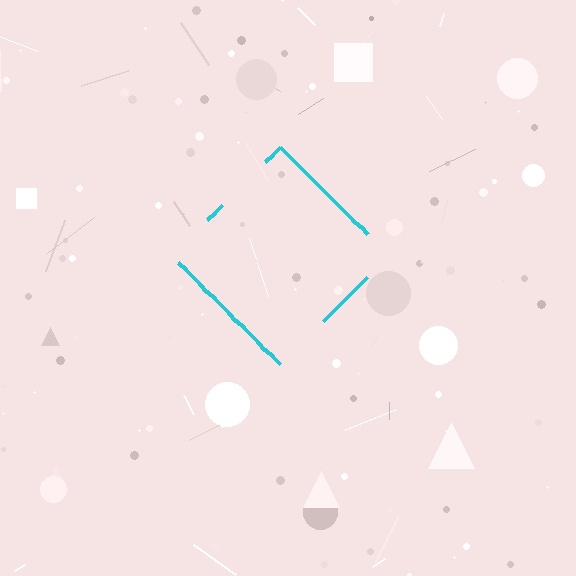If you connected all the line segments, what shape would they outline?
They would outline a diamond.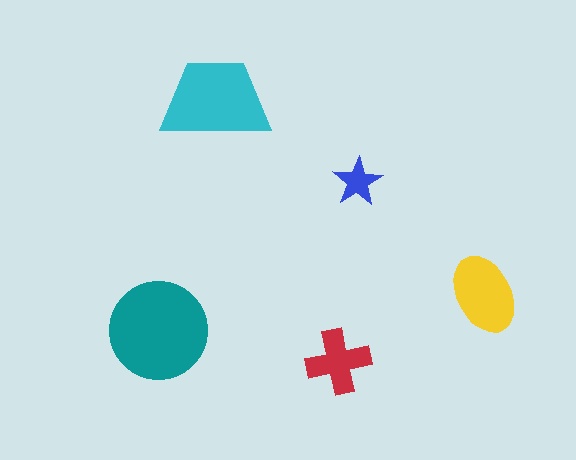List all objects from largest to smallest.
The teal circle, the cyan trapezoid, the yellow ellipse, the red cross, the blue star.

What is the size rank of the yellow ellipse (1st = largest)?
3rd.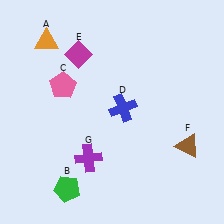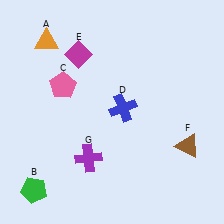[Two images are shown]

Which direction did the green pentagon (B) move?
The green pentagon (B) moved left.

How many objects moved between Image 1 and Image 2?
1 object moved between the two images.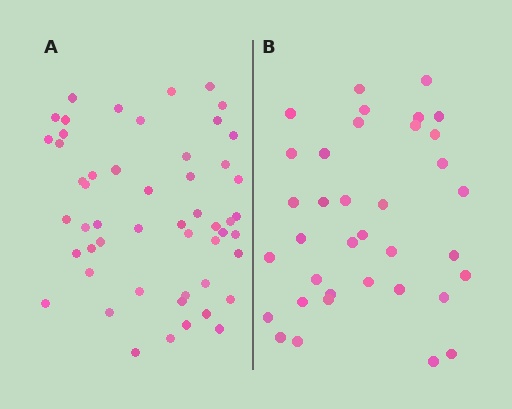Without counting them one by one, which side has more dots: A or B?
Region A (the left region) has more dots.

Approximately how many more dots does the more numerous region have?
Region A has approximately 15 more dots than region B.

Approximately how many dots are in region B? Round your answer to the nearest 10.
About 40 dots. (The exact count is 36, which rounds to 40.)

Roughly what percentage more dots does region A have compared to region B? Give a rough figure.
About 45% more.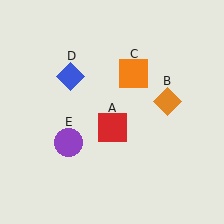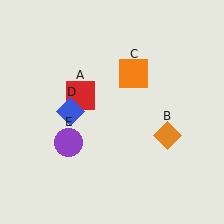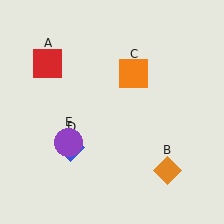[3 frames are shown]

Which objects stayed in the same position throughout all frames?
Orange square (object C) and purple circle (object E) remained stationary.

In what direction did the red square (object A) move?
The red square (object A) moved up and to the left.